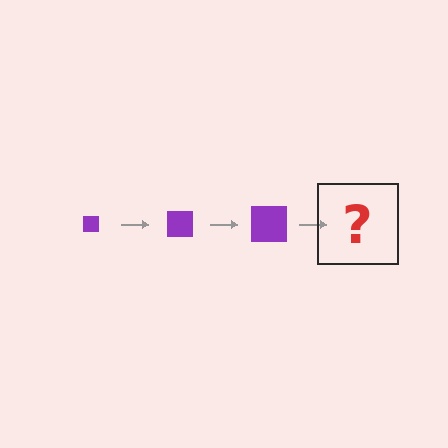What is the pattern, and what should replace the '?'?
The pattern is that the square gets progressively larger each step. The '?' should be a purple square, larger than the previous one.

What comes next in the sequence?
The next element should be a purple square, larger than the previous one.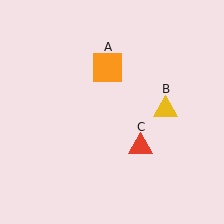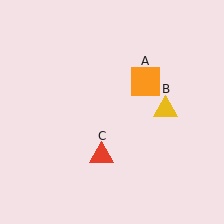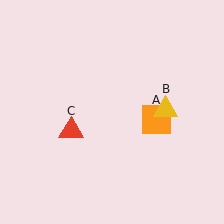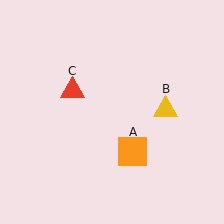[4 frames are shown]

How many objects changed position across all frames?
2 objects changed position: orange square (object A), red triangle (object C).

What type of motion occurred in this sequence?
The orange square (object A), red triangle (object C) rotated clockwise around the center of the scene.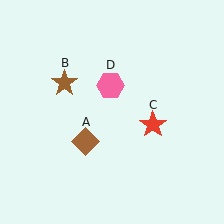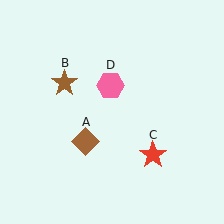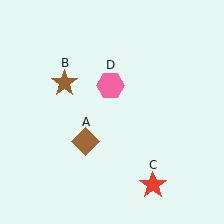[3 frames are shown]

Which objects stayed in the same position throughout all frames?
Brown diamond (object A) and brown star (object B) and pink hexagon (object D) remained stationary.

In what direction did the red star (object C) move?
The red star (object C) moved down.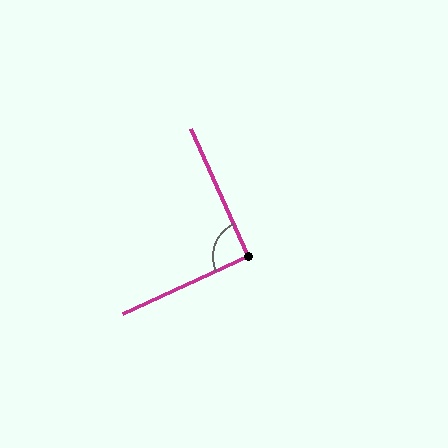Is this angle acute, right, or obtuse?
It is approximately a right angle.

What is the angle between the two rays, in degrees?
Approximately 91 degrees.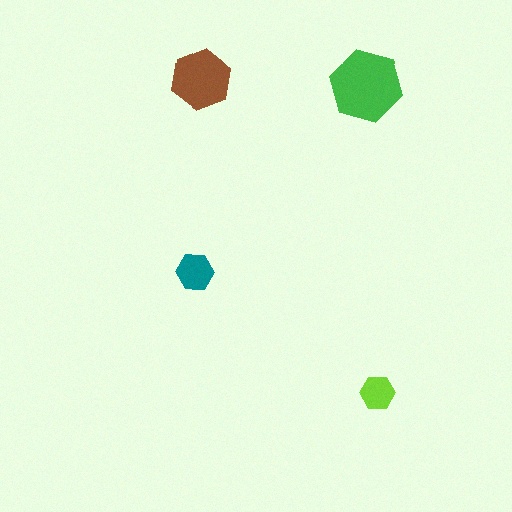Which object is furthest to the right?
The lime hexagon is rightmost.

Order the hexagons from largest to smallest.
the green one, the brown one, the teal one, the lime one.